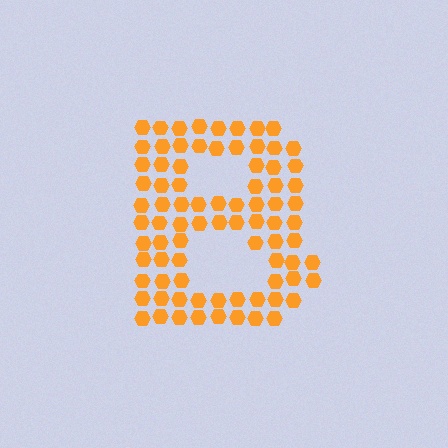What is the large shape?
The large shape is the letter B.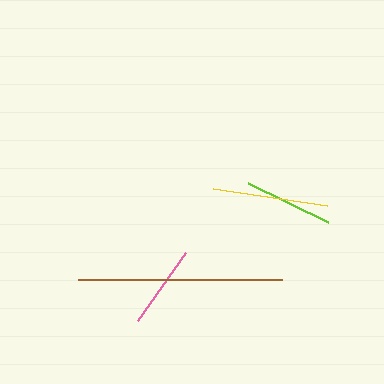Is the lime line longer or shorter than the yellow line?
The yellow line is longer than the lime line.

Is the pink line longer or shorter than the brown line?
The brown line is longer than the pink line.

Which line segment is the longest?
The brown line is the longest at approximately 203 pixels.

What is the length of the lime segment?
The lime segment is approximately 89 pixels long.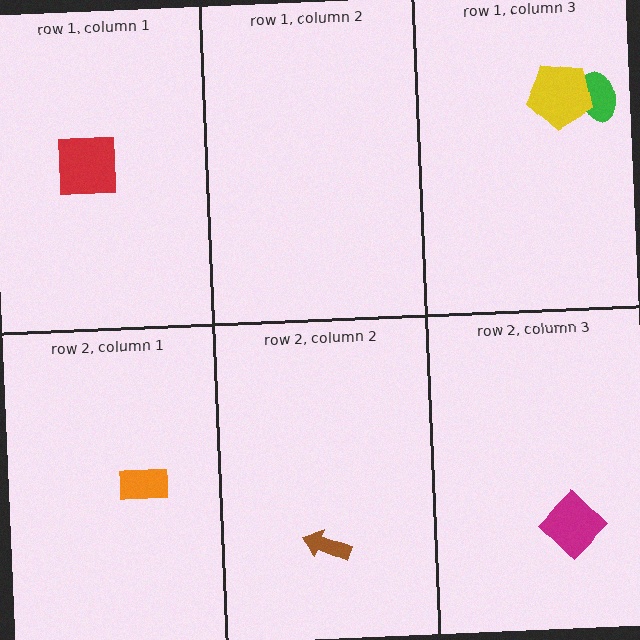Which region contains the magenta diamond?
The row 2, column 3 region.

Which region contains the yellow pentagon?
The row 1, column 3 region.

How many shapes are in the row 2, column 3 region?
1.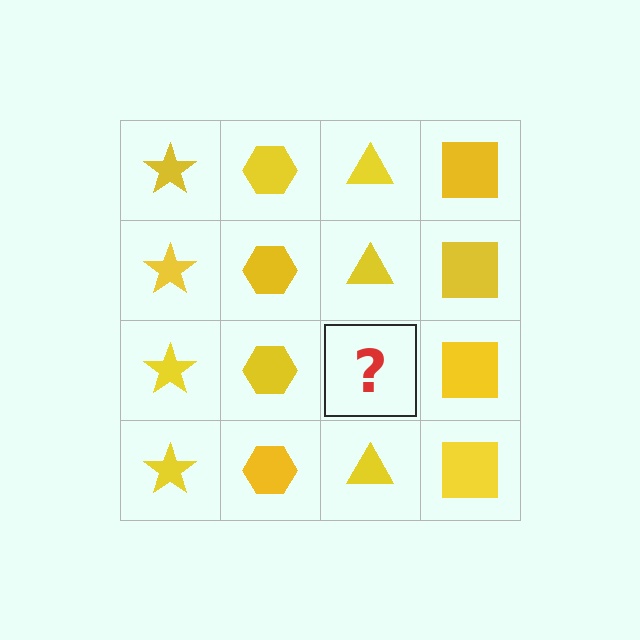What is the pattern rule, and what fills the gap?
The rule is that each column has a consistent shape. The gap should be filled with a yellow triangle.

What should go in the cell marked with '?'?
The missing cell should contain a yellow triangle.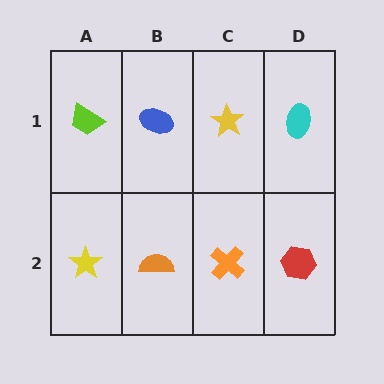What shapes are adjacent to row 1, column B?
An orange semicircle (row 2, column B), a lime trapezoid (row 1, column A), a yellow star (row 1, column C).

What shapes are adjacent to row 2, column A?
A lime trapezoid (row 1, column A), an orange semicircle (row 2, column B).